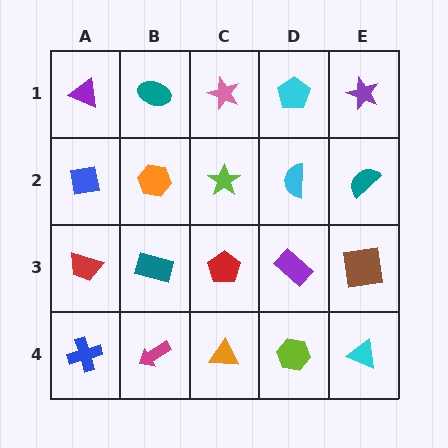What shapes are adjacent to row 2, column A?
A purple triangle (row 1, column A), a red trapezoid (row 3, column A), an orange hexagon (row 2, column B).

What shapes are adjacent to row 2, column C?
A pink star (row 1, column C), a red pentagon (row 3, column C), an orange hexagon (row 2, column B), a cyan semicircle (row 2, column D).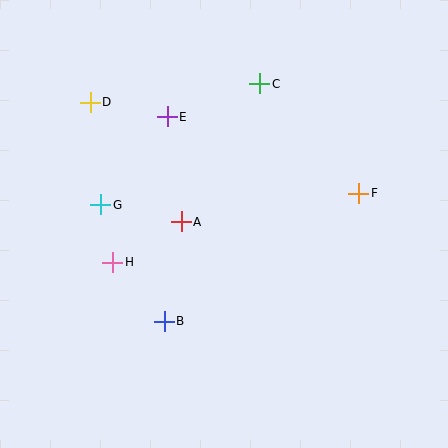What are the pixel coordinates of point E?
Point E is at (167, 117).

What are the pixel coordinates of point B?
Point B is at (164, 321).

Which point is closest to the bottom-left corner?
Point B is closest to the bottom-left corner.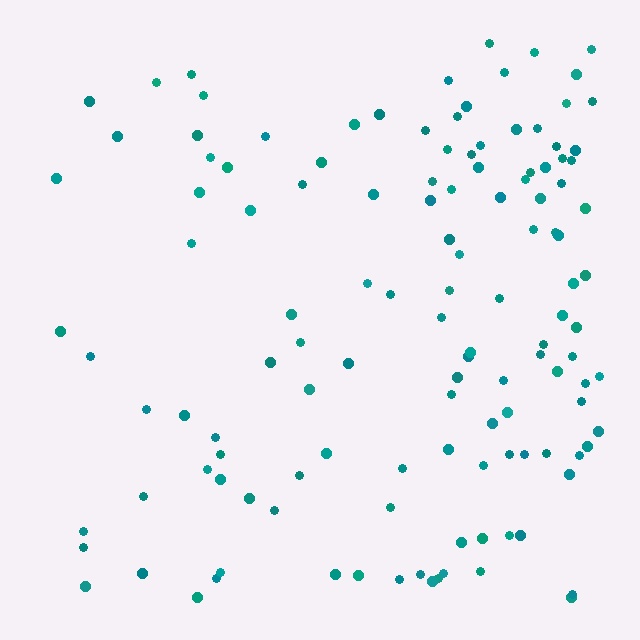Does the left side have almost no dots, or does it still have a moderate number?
Still a moderate number, just noticeably fewer than the right.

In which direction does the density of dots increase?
From left to right, with the right side densest.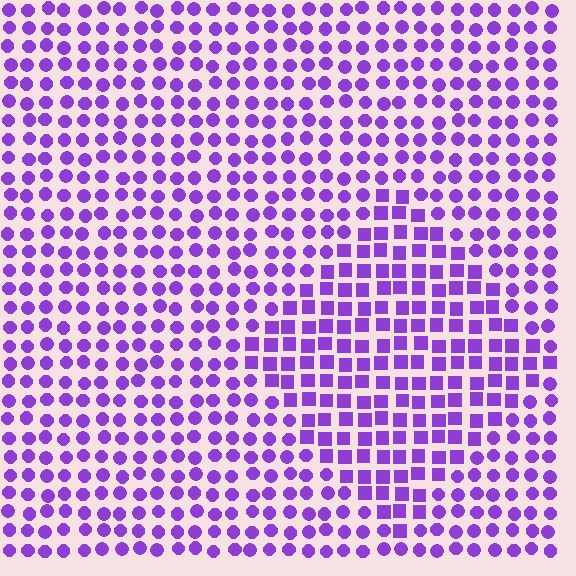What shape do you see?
I see a diamond.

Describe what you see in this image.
The image is filled with small purple elements arranged in a uniform grid. A diamond-shaped region contains squares, while the surrounding area contains circles. The boundary is defined purely by the change in element shape.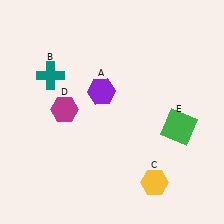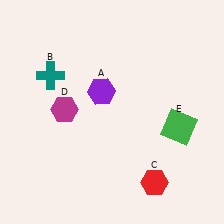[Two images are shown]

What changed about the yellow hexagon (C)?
In Image 1, C is yellow. In Image 2, it changed to red.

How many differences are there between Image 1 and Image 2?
There is 1 difference between the two images.